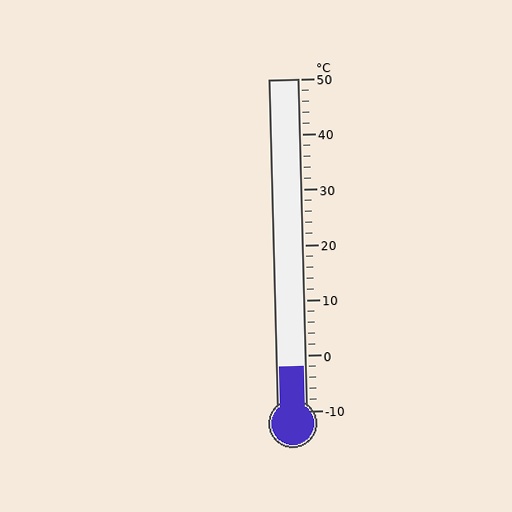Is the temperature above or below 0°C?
The temperature is below 0°C.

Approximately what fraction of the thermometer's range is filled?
The thermometer is filled to approximately 15% of its range.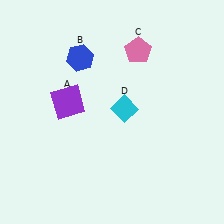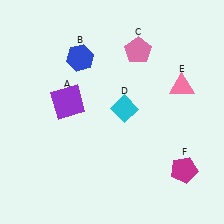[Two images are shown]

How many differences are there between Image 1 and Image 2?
There are 2 differences between the two images.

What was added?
A pink triangle (E), a magenta pentagon (F) were added in Image 2.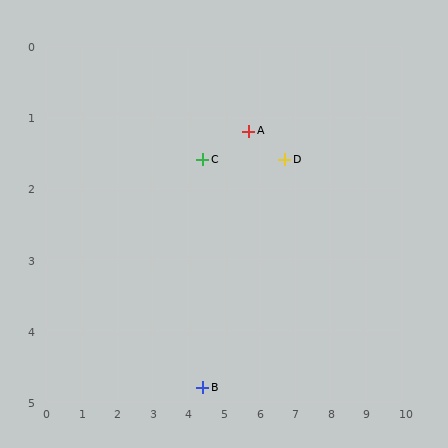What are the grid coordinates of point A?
Point A is at approximately (5.7, 1.2).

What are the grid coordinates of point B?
Point B is at approximately (4.4, 4.8).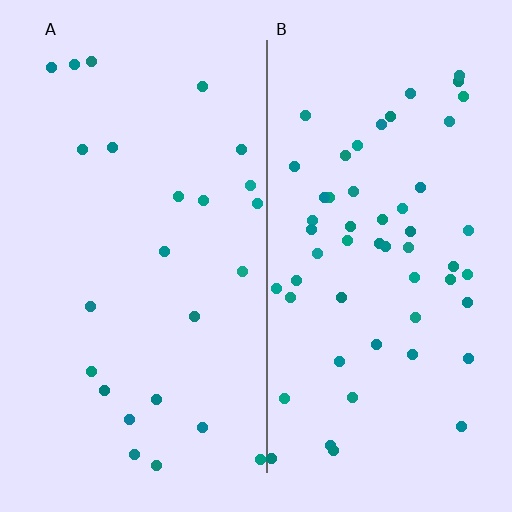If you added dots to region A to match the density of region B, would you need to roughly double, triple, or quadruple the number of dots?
Approximately double.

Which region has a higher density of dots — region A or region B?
B (the right).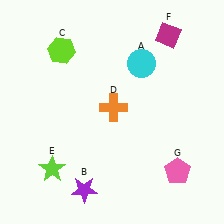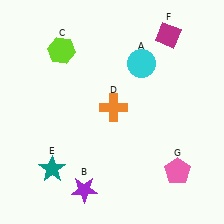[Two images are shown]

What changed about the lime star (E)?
In Image 1, E is lime. In Image 2, it changed to teal.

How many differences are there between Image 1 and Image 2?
There is 1 difference between the two images.